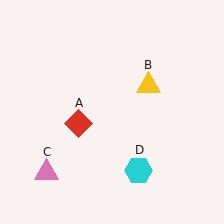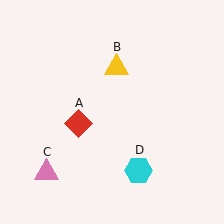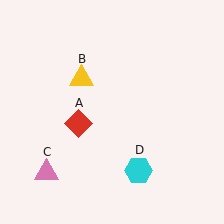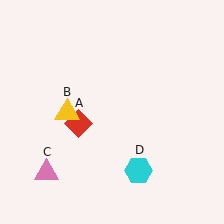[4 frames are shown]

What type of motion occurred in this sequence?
The yellow triangle (object B) rotated counterclockwise around the center of the scene.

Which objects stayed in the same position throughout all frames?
Red diamond (object A) and pink triangle (object C) and cyan hexagon (object D) remained stationary.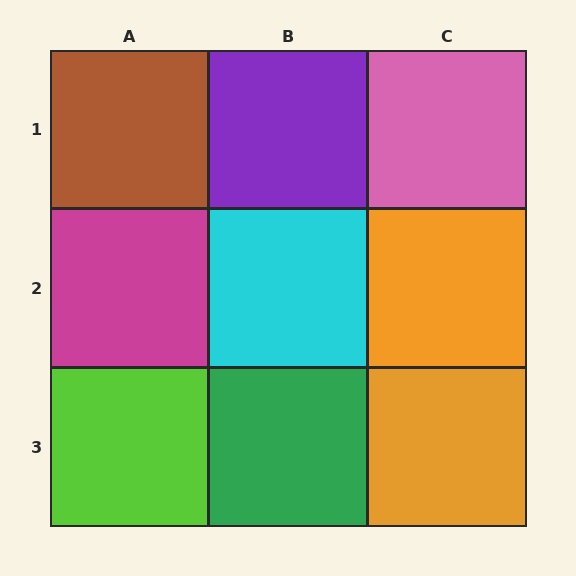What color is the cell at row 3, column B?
Green.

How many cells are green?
1 cell is green.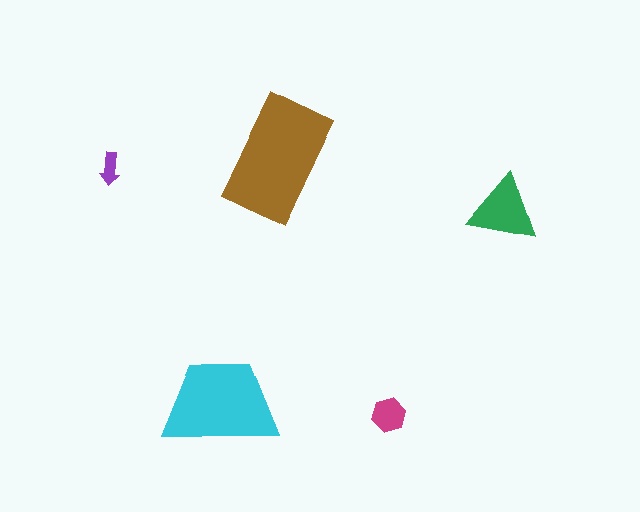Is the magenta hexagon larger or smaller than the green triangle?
Smaller.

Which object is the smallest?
The purple arrow.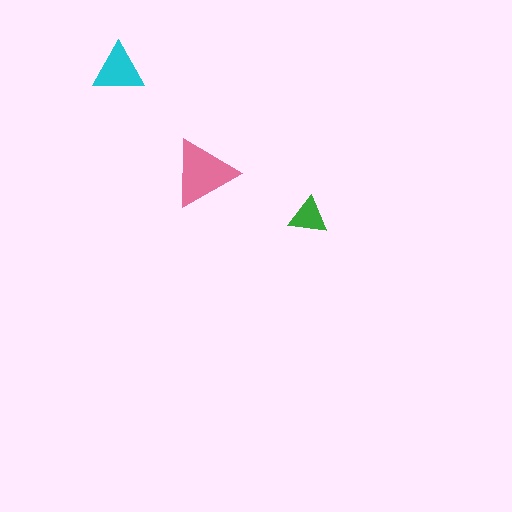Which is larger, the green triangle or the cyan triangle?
The cyan one.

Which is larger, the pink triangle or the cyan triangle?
The pink one.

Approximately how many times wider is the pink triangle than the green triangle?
About 2 times wider.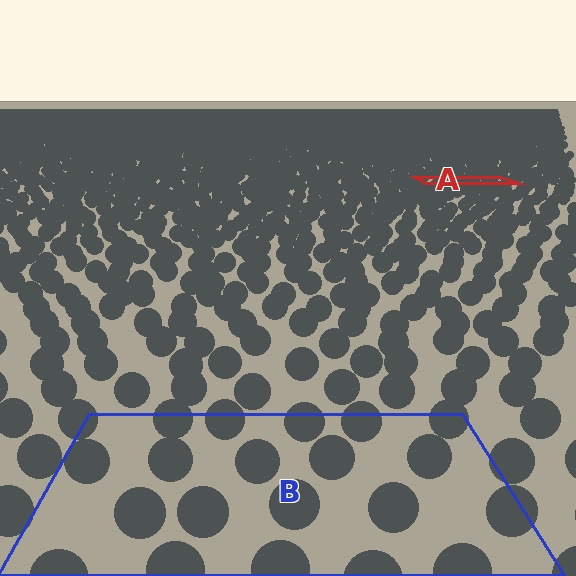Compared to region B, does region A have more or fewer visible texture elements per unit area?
Region A has more texture elements per unit area — they are packed more densely because it is farther away.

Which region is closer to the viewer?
Region B is closer. The texture elements there are larger and more spread out.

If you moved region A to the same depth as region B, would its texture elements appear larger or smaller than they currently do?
They would appear larger. At a closer depth, the same texture elements are projected at a bigger on-screen size.